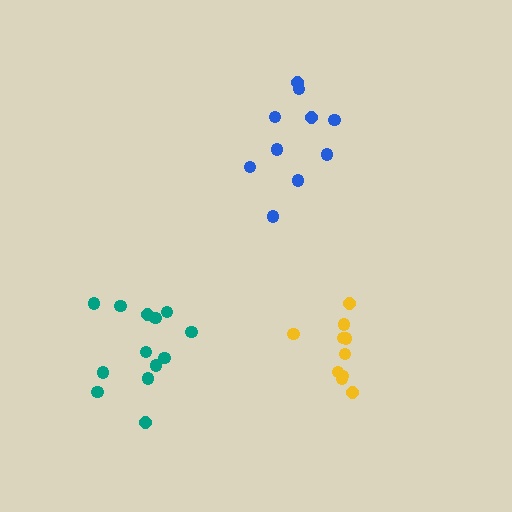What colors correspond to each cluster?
The clusters are colored: yellow, blue, teal.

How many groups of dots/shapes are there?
There are 3 groups.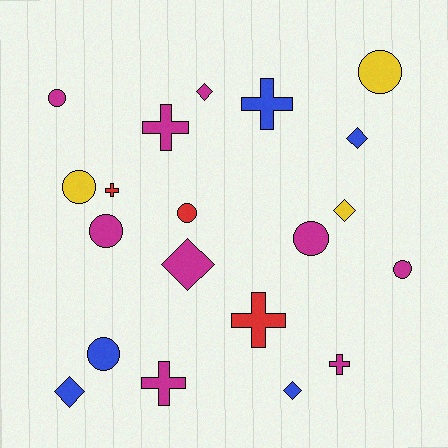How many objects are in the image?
There are 20 objects.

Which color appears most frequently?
Magenta, with 9 objects.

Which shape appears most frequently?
Circle, with 8 objects.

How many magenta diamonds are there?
There are 2 magenta diamonds.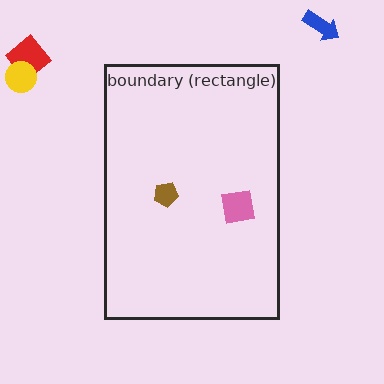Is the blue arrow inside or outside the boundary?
Outside.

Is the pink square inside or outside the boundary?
Inside.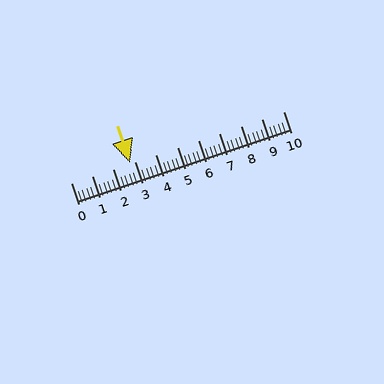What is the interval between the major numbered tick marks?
The major tick marks are spaced 1 units apart.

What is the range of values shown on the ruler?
The ruler shows values from 0 to 10.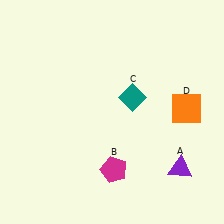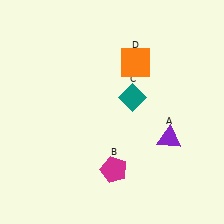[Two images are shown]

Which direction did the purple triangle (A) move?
The purple triangle (A) moved up.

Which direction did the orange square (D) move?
The orange square (D) moved left.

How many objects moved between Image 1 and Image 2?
2 objects moved between the two images.